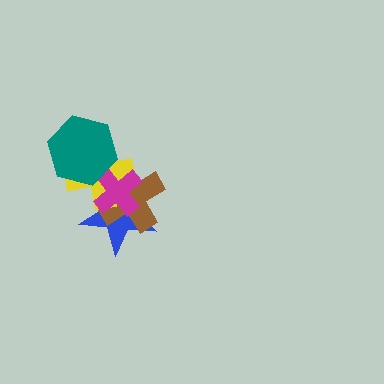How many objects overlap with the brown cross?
3 objects overlap with the brown cross.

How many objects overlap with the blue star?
3 objects overlap with the blue star.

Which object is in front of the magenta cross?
The teal hexagon is in front of the magenta cross.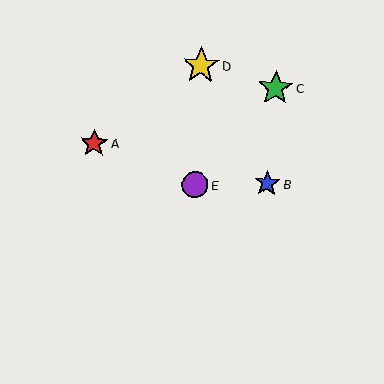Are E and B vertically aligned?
No, E is at x≈195 and B is at x≈267.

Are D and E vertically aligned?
Yes, both are at x≈201.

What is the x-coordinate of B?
Object B is at x≈267.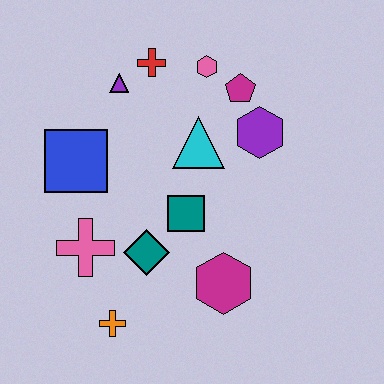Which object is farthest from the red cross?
The orange cross is farthest from the red cross.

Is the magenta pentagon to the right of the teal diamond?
Yes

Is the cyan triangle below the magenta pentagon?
Yes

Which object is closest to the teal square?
The teal diamond is closest to the teal square.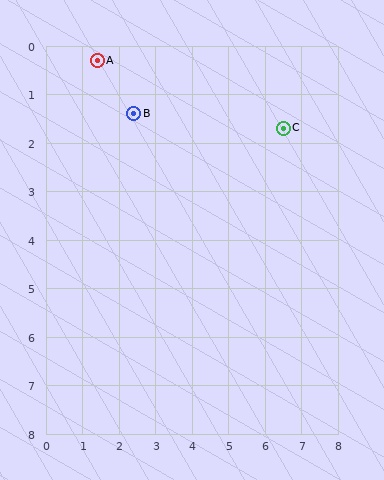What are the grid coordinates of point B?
Point B is at approximately (2.4, 1.4).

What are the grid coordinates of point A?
Point A is at approximately (1.4, 0.3).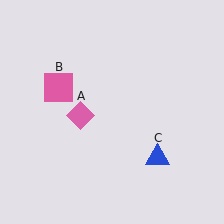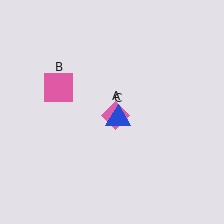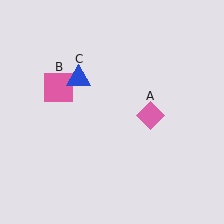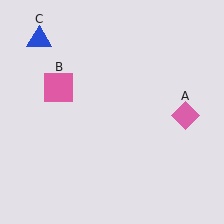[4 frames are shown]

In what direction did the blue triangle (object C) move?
The blue triangle (object C) moved up and to the left.